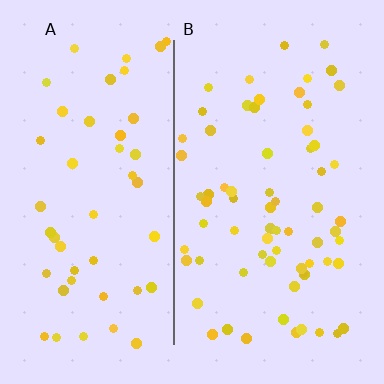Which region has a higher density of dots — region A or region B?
B (the right).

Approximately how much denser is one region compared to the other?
Approximately 1.4× — region B over region A.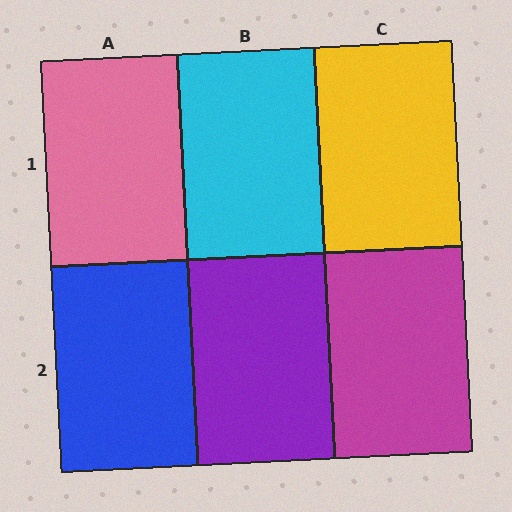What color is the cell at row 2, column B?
Purple.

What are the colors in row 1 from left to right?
Pink, cyan, yellow.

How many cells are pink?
1 cell is pink.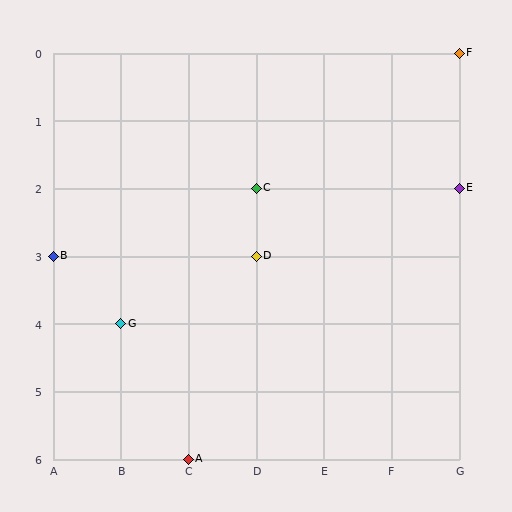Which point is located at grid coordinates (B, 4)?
Point G is at (B, 4).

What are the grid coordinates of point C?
Point C is at grid coordinates (D, 2).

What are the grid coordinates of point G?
Point G is at grid coordinates (B, 4).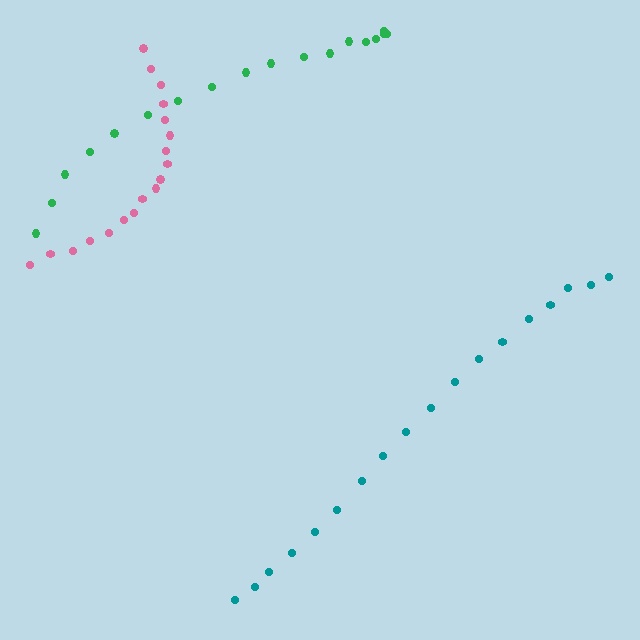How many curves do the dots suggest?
There are 3 distinct paths.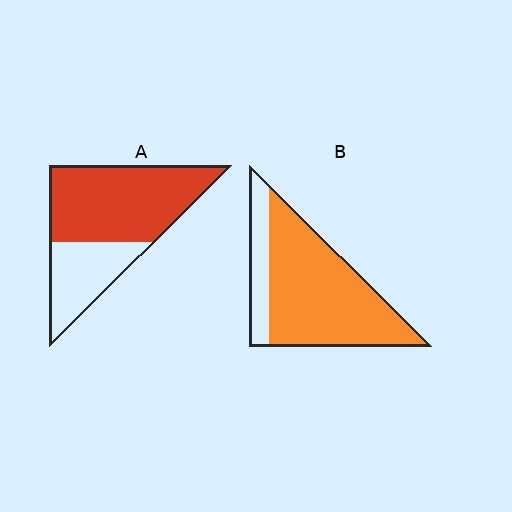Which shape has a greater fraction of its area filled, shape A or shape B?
Shape B.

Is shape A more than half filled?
Yes.